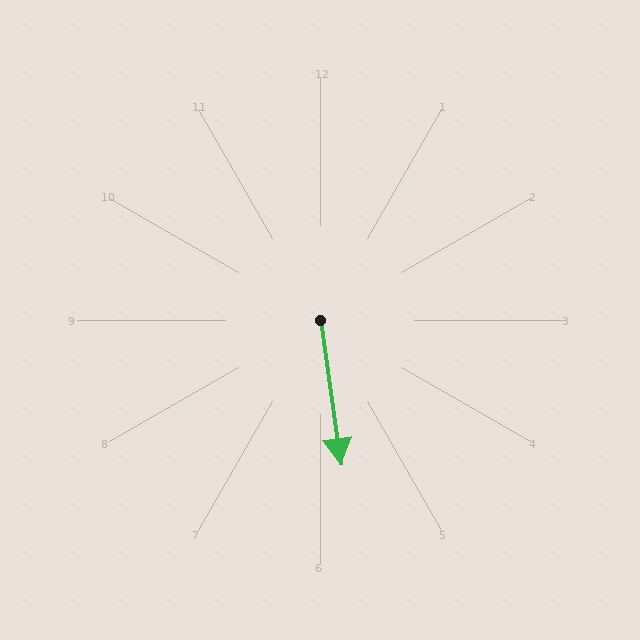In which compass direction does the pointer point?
South.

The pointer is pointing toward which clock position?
Roughly 6 o'clock.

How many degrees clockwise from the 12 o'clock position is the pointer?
Approximately 172 degrees.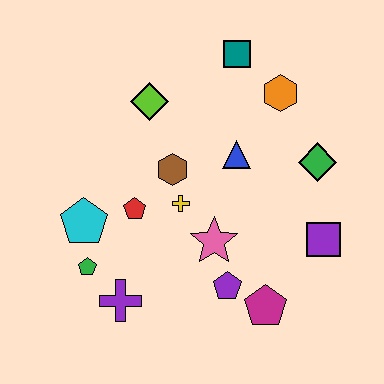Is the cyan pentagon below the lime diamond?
Yes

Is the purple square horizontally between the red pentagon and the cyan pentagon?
No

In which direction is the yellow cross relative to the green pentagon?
The yellow cross is to the right of the green pentagon.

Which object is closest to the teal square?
The orange hexagon is closest to the teal square.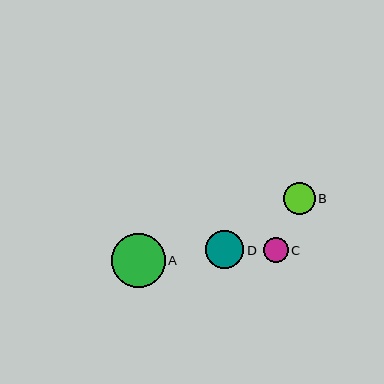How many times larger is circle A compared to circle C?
Circle A is approximately 2.2 times the size of circle C.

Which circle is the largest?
Circle A is the largest with a size of approximately 54 pixels.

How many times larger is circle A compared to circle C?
Circle A is approximately 2.2 times the size of circle C.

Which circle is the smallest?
Circle C is the smallest with a size of approximately 25 pixels.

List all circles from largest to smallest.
From largest to smallest: A, D, B, C.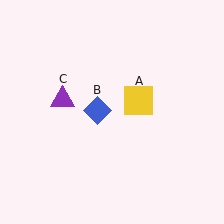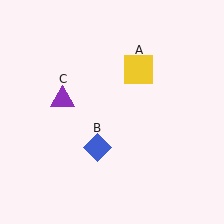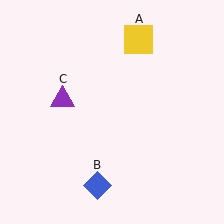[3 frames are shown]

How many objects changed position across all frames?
2 objects changed position: yellow square (object A), blue diamond (object B).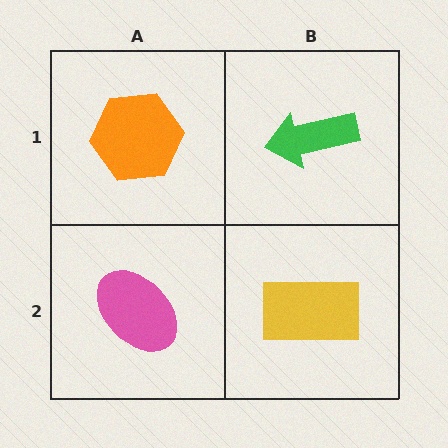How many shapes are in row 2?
2 shapes.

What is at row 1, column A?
An orange hexagon.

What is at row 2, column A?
A pink ellipse.